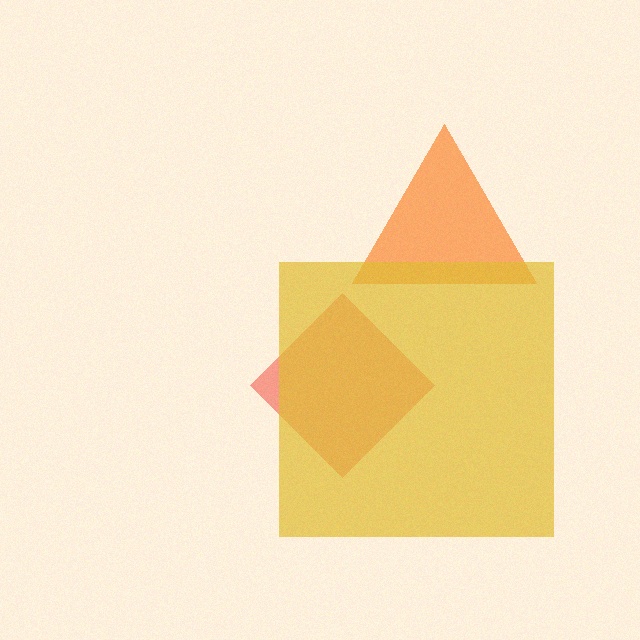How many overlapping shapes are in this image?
There are 3 overlapping shapes in the image.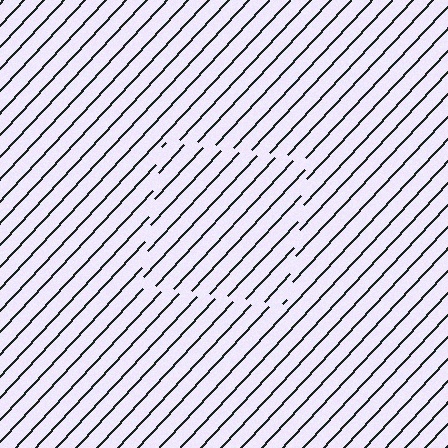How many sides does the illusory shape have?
4 sides — the line-ends trace a square.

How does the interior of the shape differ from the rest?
The interior of the shape contains the same grating, shifted by half a period — the contour is defined by the phase discontinuity where line-ends from the inner and outer gratings abut.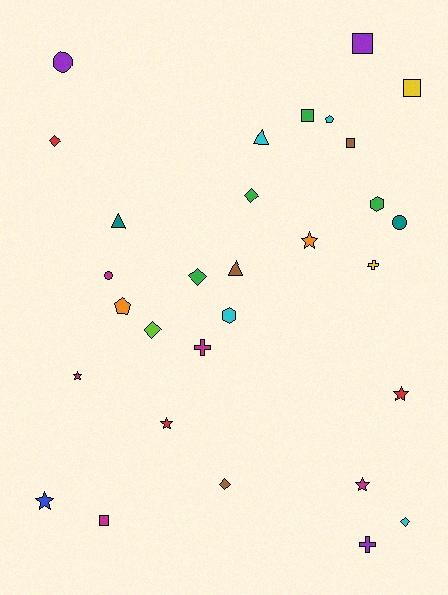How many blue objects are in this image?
There is 1 blue object.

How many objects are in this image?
There are 30 objects.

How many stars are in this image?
There are 6 stars.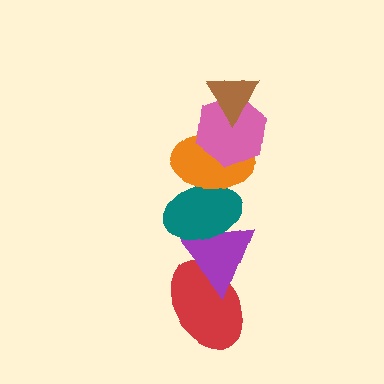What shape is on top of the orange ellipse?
The pink hexagon is on top of the orange ellipse.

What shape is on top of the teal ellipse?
The orange ellipse is on top of the teal ellipse.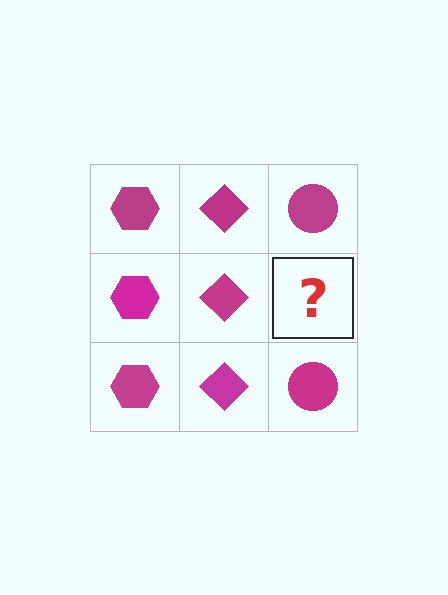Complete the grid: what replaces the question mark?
The question mark should be replaced with a magenta circle.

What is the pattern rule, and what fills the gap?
The rule is that each column has a consistent shape. The gap should be filled with a magenta circle.